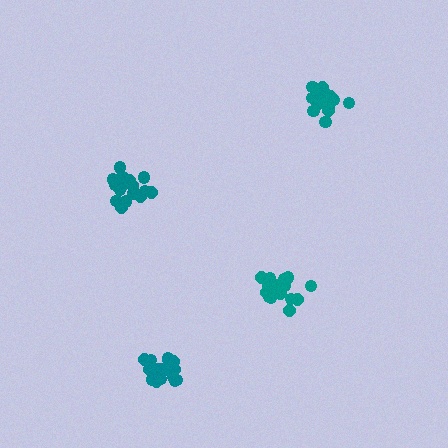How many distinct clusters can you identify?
There are 4 distinct clusters.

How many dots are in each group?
Group 1: 20 dots, Group 2: 19 dots, Group 3: 18 dots, Group 4: 19 dots (76 total).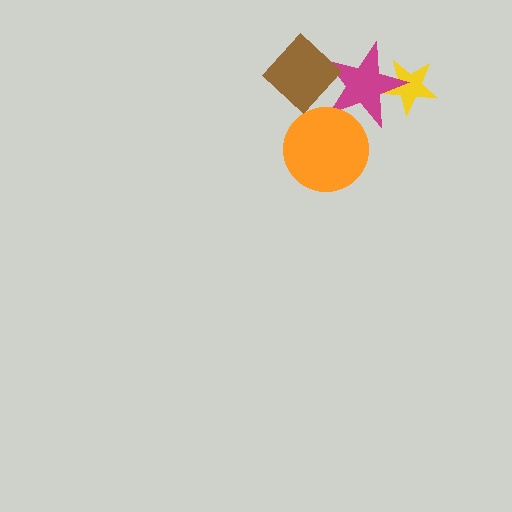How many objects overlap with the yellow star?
1 object overlaps with the yellow star.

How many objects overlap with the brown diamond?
1 object overlaps with the brown diamond.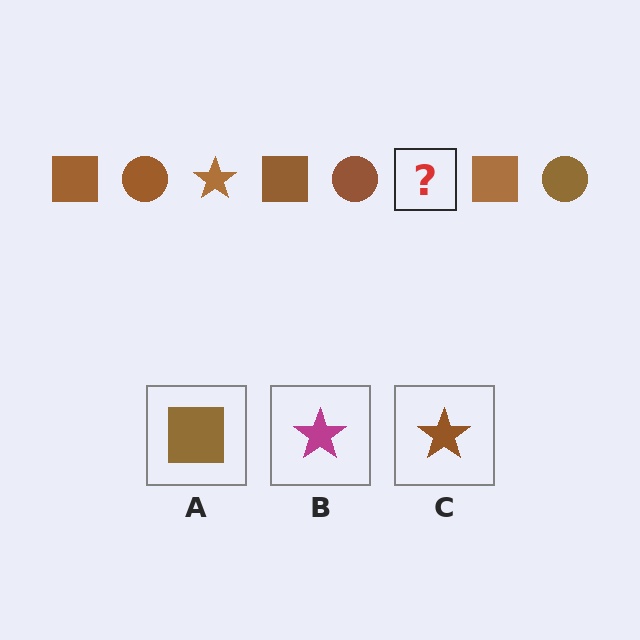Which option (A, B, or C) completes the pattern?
C.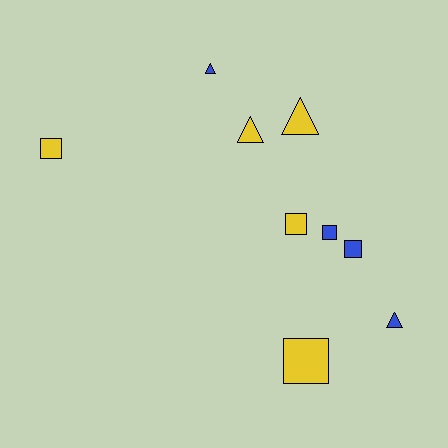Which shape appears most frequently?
Square, with 5 objects.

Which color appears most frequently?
Yellow, with 5 objects.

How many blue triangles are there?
There are 2 blue triangles.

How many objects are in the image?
There are 9 objects.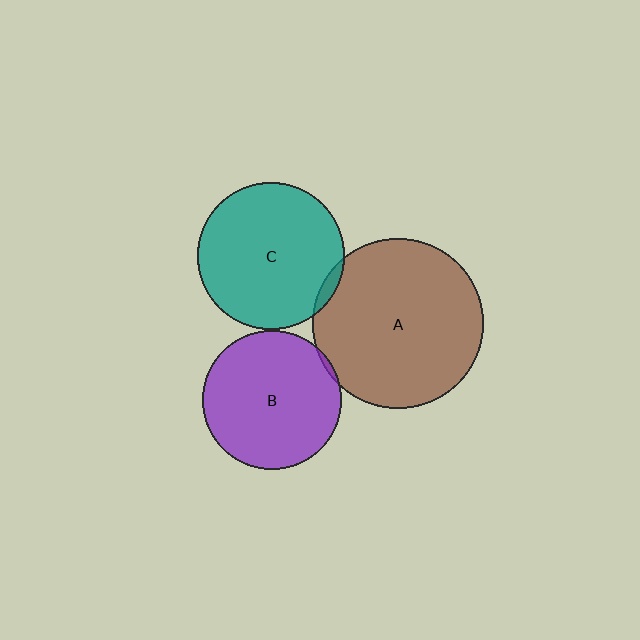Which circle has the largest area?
Circle A (brown).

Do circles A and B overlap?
Yes.